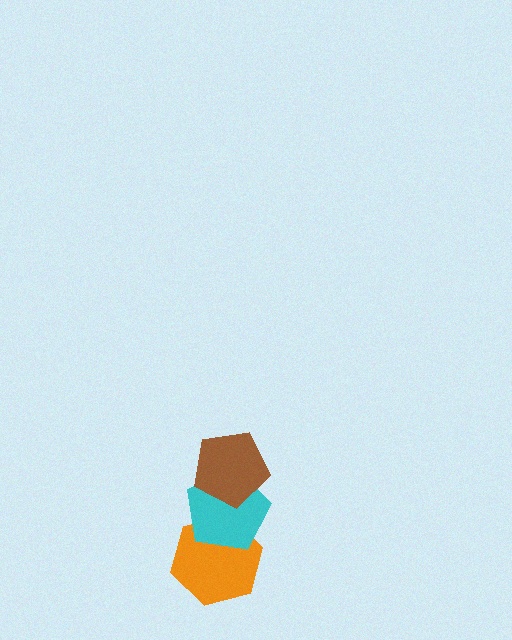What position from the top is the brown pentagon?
The brown pentagon is 1st from the top.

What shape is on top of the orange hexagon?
The cyan pentagon is on top of the orange hexagon.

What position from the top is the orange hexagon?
The orange hexagon is 3rd from the top.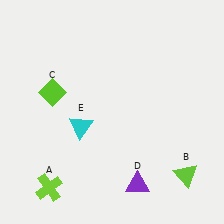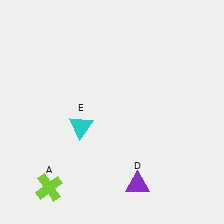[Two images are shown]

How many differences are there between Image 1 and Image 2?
There are 2 differences between the two images.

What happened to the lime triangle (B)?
The lime triangle (B) was removed in Image 2. It was in the bottom-right area of Image 1.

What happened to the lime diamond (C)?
The lime diamond (C) was removed in Image 2. It was in the top-left area of Image 1.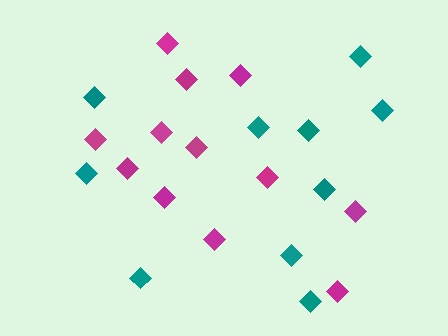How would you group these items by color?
There are 2 groups: one group of teal diamonds (10) and one group of magenta diamonds (12).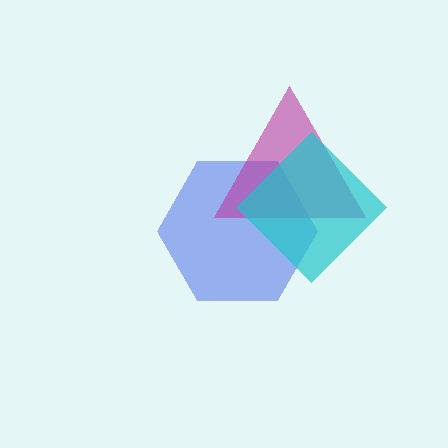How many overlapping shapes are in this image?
There are 3 overlapping shapes in the image.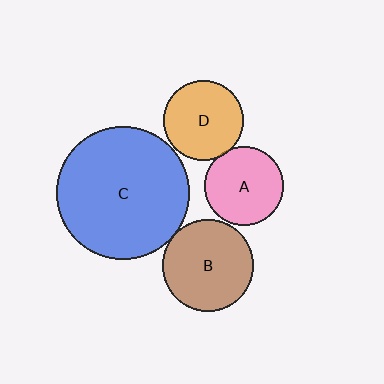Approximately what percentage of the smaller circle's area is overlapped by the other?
Approximately 5%.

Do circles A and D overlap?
Yes.